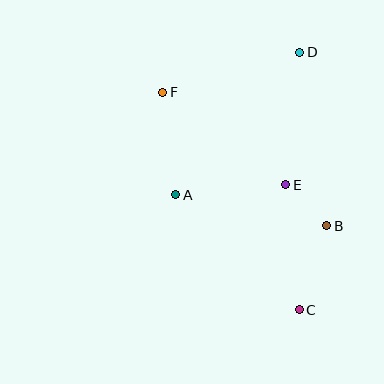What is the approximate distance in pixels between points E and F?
The distance between E and F is approximately 154 pixels.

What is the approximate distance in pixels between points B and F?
The distance between B and F is approximately 212 pixels.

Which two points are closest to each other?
Points B and E are closest to each other.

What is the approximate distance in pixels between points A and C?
The distance between A and C is approximately 168 pixels.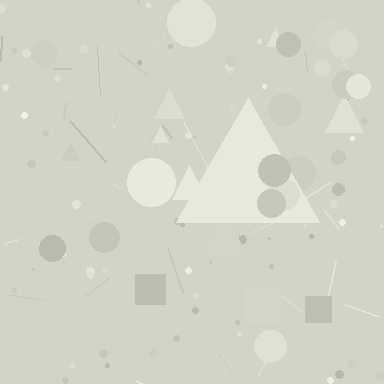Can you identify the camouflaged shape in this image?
The camouflaged shape is a triangle.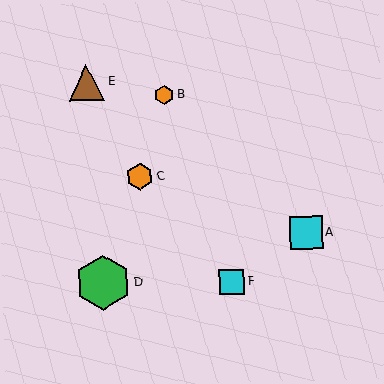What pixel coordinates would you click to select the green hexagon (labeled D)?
Click at (103, 283) to select the green hexagon D.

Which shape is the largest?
The green hexagon (labeled D) is the largest.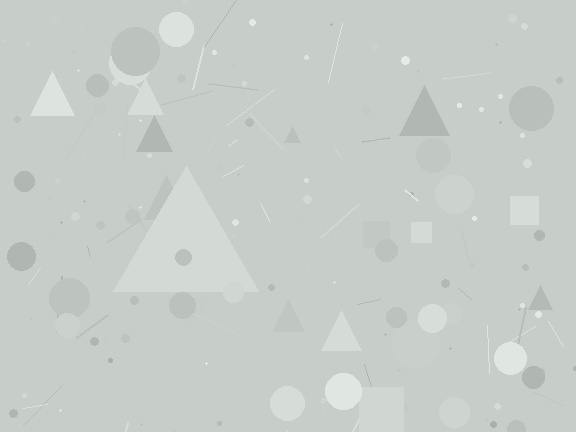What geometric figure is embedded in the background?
A triangle is embedded in the background.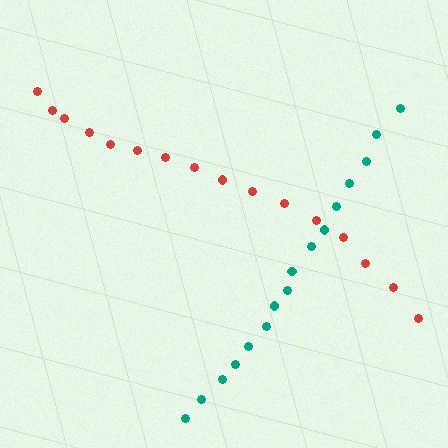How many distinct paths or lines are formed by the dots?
There are 2 distinct paths.